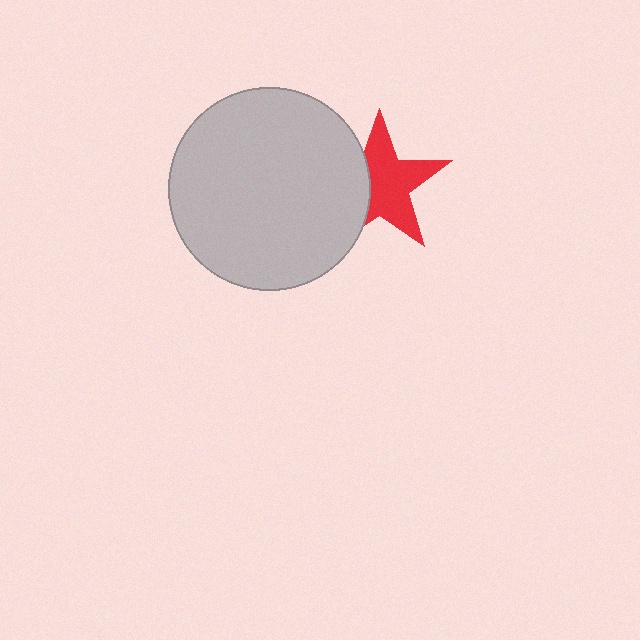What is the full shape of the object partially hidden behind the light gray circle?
The partially hidden object is a red star.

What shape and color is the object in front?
The object in front is a light gray circle.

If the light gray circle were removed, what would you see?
You would see the complete red star.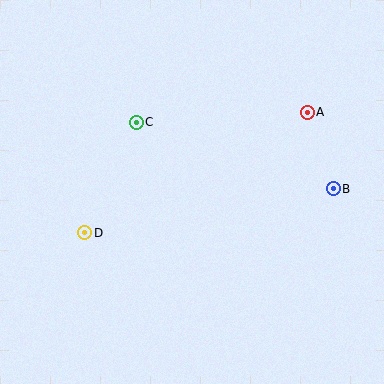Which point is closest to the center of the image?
Point C at (136, 122) is closest to the center.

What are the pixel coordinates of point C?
Point C is at (136, 122).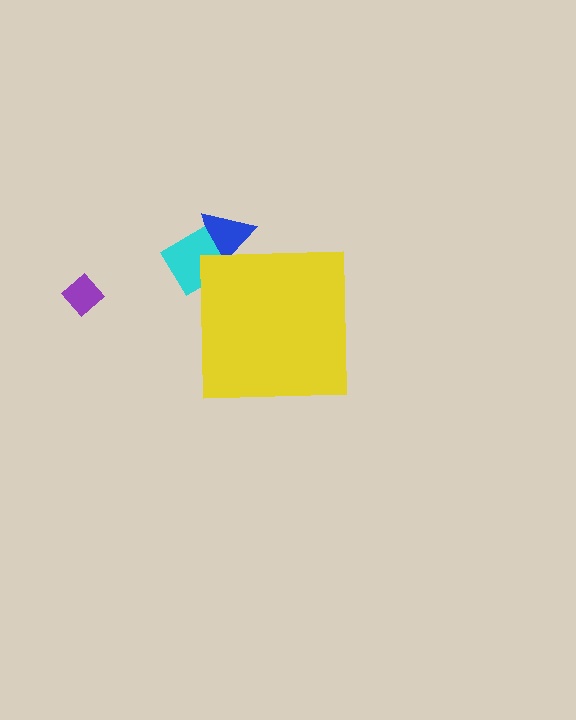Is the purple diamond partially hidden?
No, the purple diamond is fully visible.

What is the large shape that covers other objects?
A yellow square.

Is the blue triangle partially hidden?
Yes, the blue triangle is partially hidden behind the yellow square.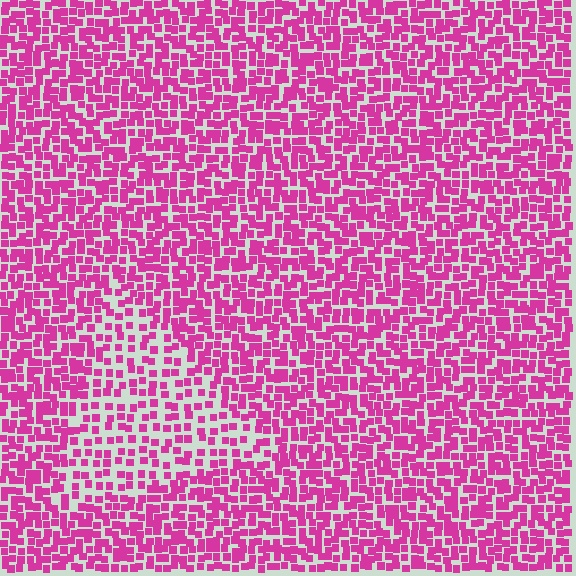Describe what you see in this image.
The image contains small magenta elements arranged at two different densities. A triangle-shaped region is visible where the elements are less densely packed than the surrounding area.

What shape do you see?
I see a triangle.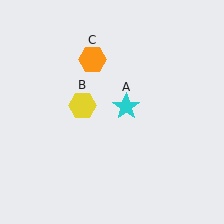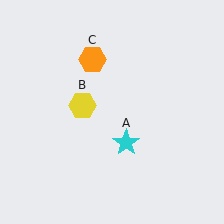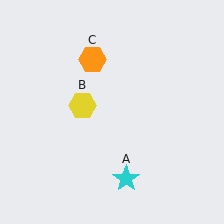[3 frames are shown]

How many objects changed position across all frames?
1 object changed position: cyan star (object A).